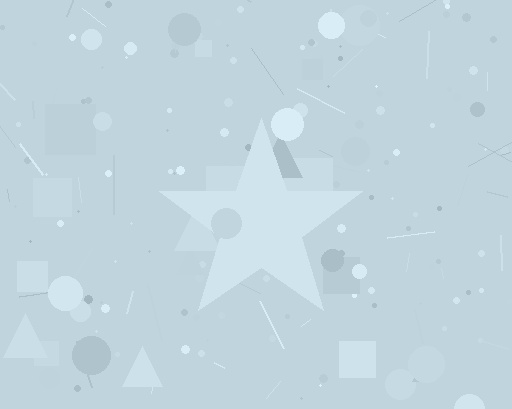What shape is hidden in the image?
A star is hidden in the image.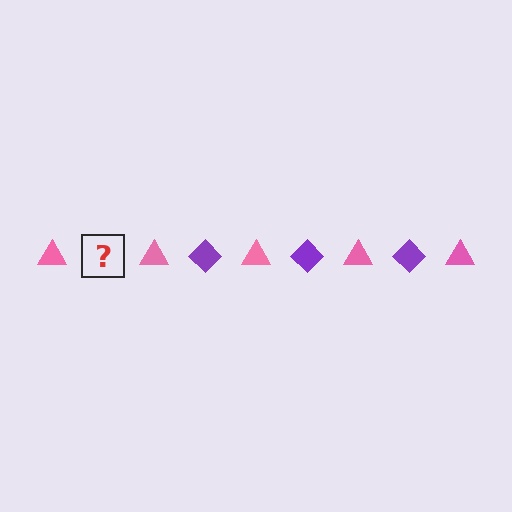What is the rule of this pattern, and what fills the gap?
The rule is that the pattern alternates between pink triangle and purple diamond. The gap should be filled with a purple diamond.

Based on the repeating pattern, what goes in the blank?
The blank should be a purple diamond.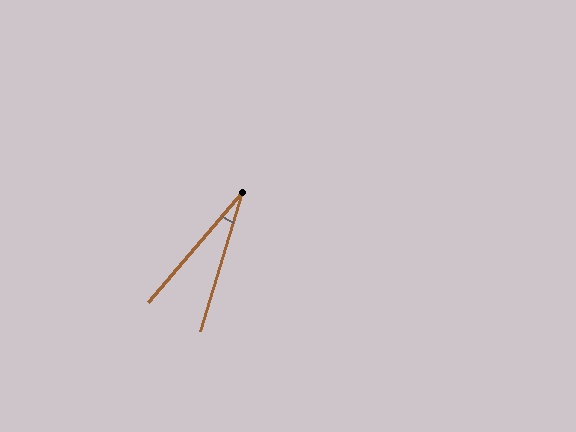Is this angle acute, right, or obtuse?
It is acute.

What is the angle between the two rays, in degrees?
Approximately 24 degrees.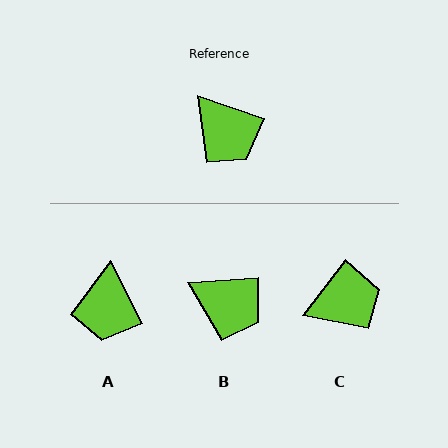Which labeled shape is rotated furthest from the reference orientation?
C, about 71 degrees away.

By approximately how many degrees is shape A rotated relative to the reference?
Approximately 44 degrees clockwise.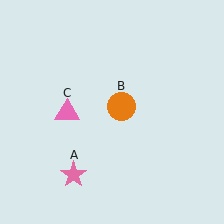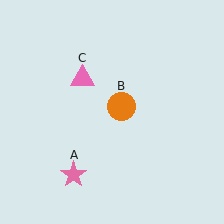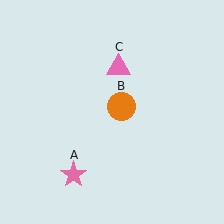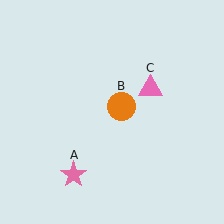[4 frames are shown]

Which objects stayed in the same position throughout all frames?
Pink star (object A) and orange circle (object B) remained stationary.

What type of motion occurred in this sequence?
The pink triangle (object C) rotated clockwise around the center of the scene.